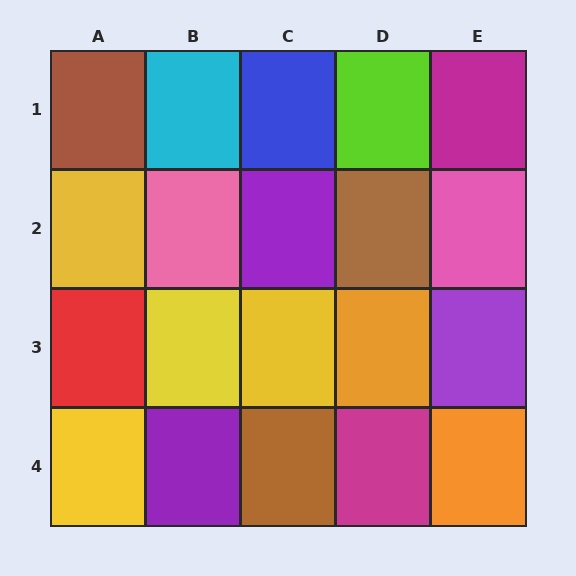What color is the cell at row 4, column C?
Brown.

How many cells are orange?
2 cells are orange.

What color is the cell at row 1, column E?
Magenta.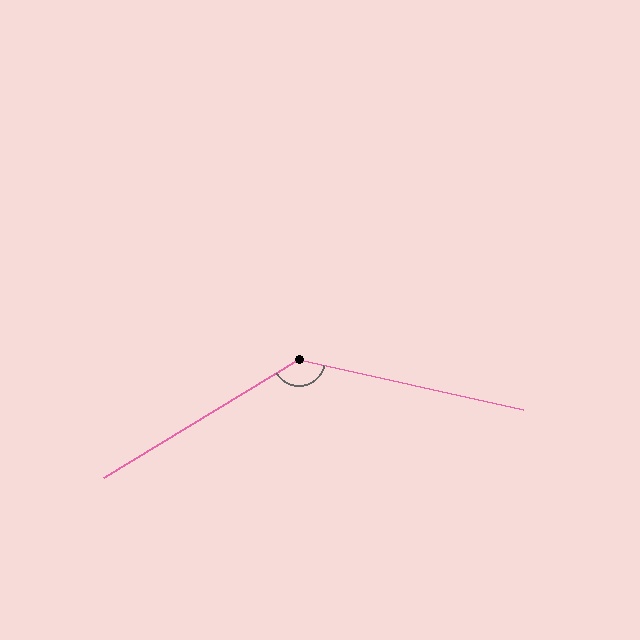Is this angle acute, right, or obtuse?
It is obtuse.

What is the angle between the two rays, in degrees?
Approximately 136 degrees.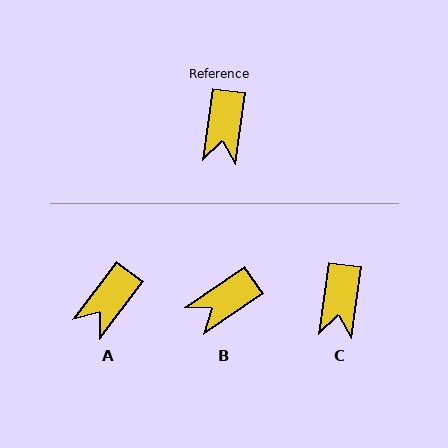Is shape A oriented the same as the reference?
No, it is off by about 30 degrees.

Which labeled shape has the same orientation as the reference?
C.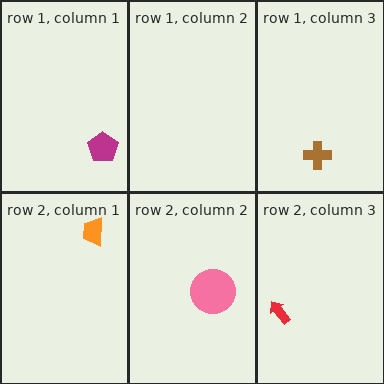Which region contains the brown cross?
The row 1, column 3 region.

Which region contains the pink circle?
The row 2, column 2 region.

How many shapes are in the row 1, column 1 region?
1.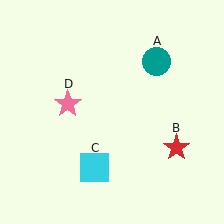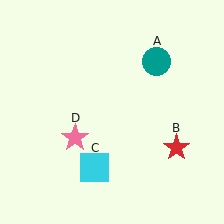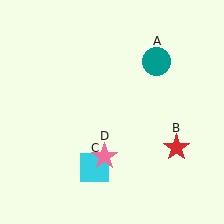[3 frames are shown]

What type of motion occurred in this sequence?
The pink star (object D) rotated counterclockwise around the center of the scene.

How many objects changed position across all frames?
1 object changed position: pink star (object D).